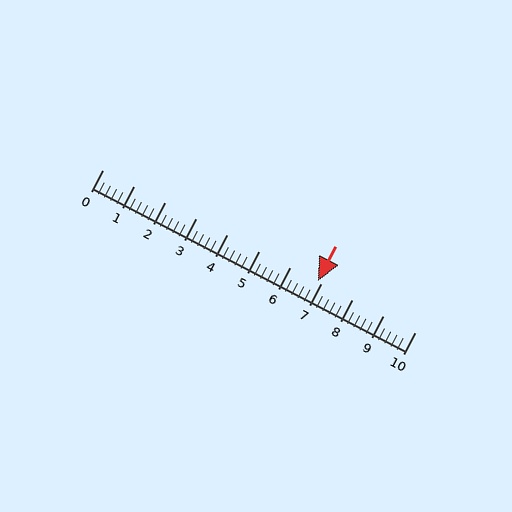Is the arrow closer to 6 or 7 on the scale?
The arrow is closer to 7.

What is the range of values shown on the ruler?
The ruler shows values from 0 to 10.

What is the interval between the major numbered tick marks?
The major tick marks are spaced 1 units apart.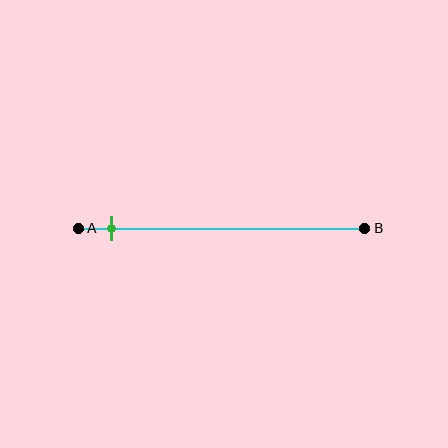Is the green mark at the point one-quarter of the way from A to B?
No, the mark is at about 10% from A, not at the 25% one-quarter point.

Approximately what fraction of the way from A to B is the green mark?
The green mark is approximately 10% of the way from A to B.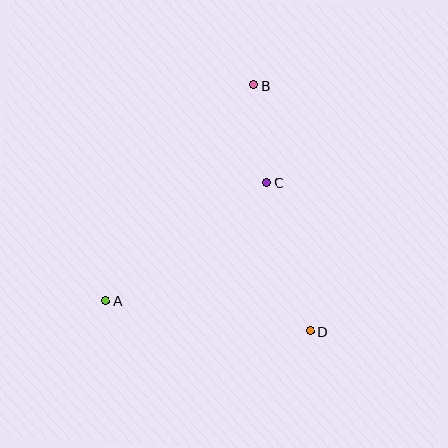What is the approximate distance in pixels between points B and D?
The distance between B and D is approximately 252 pixels.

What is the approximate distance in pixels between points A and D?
The distance between A and D is approximately 206 pixels.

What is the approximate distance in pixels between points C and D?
The distance between C and D is approximately 155 pixels.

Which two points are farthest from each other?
Points A and B are farthest from each other.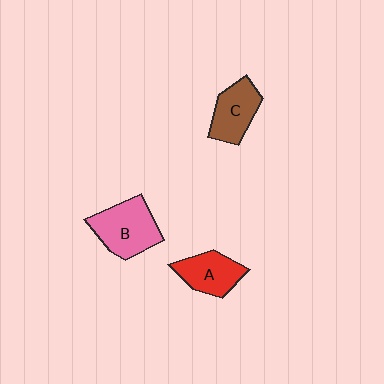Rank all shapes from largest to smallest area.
From largest to smallest: B (pink), C (brown), A (red).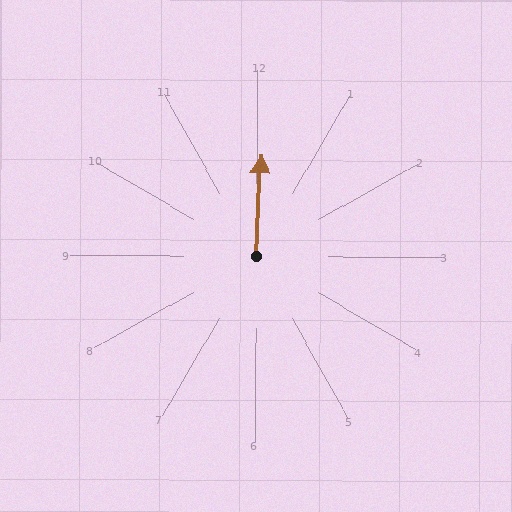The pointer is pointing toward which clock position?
Roughly 12 o'clock.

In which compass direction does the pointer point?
North.